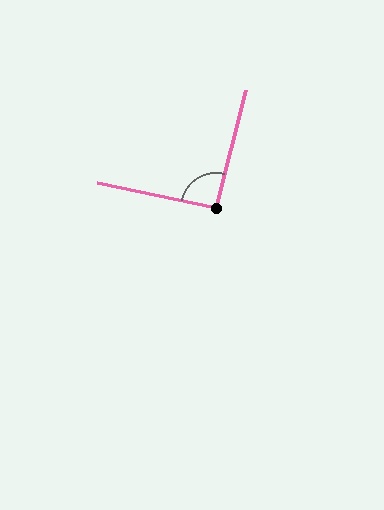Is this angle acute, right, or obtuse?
It is approximately a right angle.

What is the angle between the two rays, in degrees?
Approximately 93 degrees.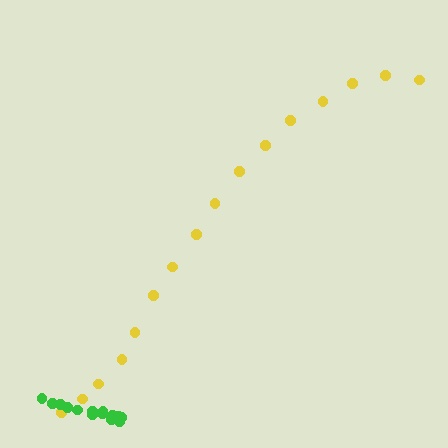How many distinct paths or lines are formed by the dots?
There are 2 distinct paths.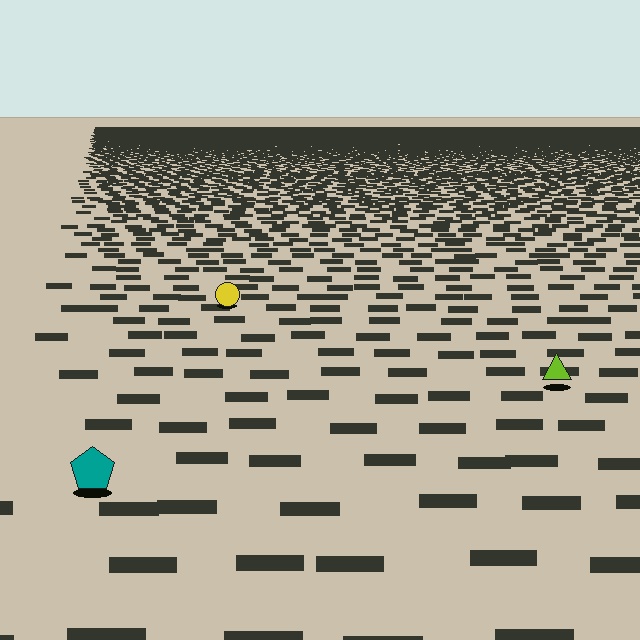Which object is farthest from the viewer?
The yellow circle is farthest from the viewer. It appears smaller and the ground texture around it is denser.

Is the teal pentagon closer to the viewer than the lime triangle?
Yes. The teal pentagon is closer — you can tell from the texture gradient: the ground texture is coarser near it.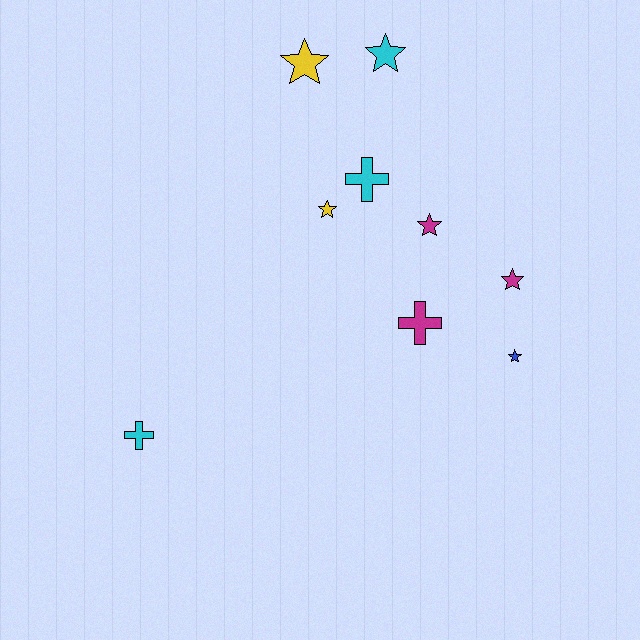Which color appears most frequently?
Magenta, with 3 objects.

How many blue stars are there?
There is 1 blue star.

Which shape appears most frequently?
Star, with 6 objects.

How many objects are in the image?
There are 9 objects.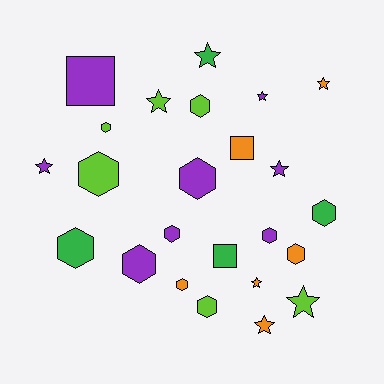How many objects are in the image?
There are 24 objects.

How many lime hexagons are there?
There are 4 lime hexagons.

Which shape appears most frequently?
Hexagon, with 12 objects.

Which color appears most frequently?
Purple, with 8 objects.